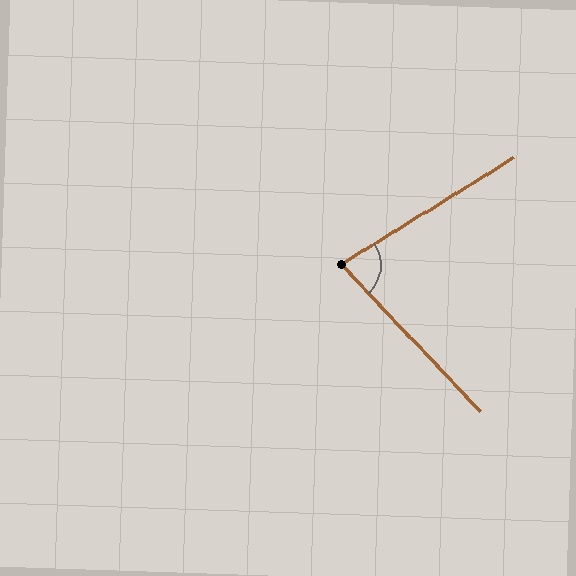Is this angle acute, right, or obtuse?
It is acute.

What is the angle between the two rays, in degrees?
Approximately 78 degrees.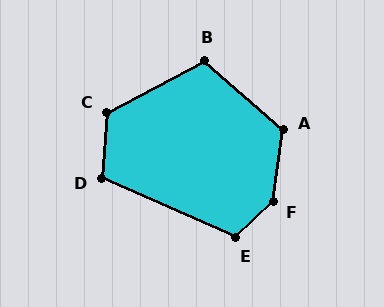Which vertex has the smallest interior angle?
D, at approximately 108 degrees.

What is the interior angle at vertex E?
Approximately 113 degrees (obtuse).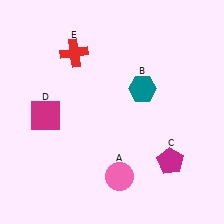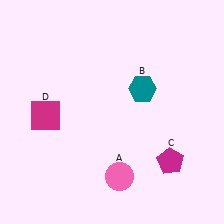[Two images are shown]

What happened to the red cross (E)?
The red cross (E) was removed in Image 2. It was in the top-left area of Image 1.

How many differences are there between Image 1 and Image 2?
There is 1 difference between the two images.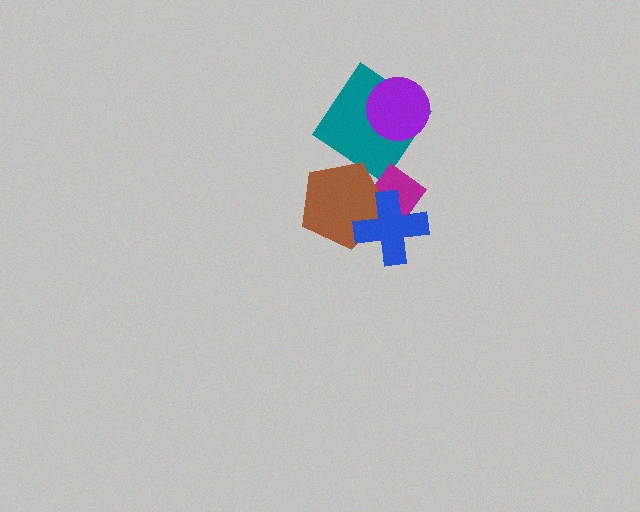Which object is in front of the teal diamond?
The purple circle is in front of the teal diamond.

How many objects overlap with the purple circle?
1 object overlaps with the purple circle.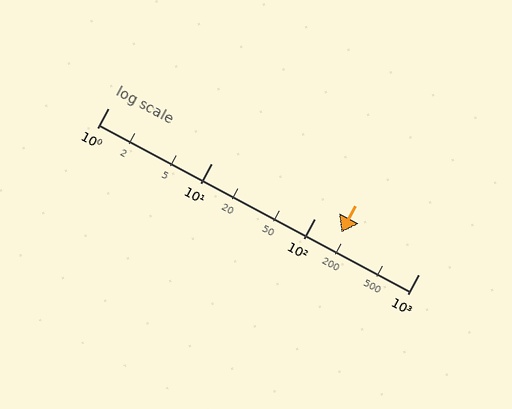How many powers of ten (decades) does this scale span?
The scale spans 3 decades, from 1 to 1000.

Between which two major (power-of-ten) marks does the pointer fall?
The pointer is between 100 and 1000.